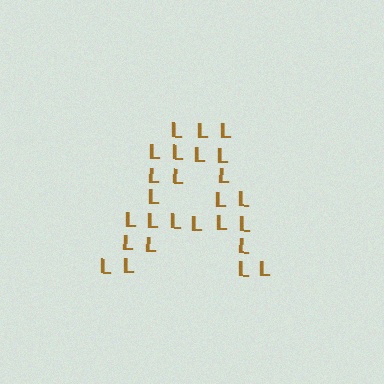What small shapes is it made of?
It is made of small letter L's.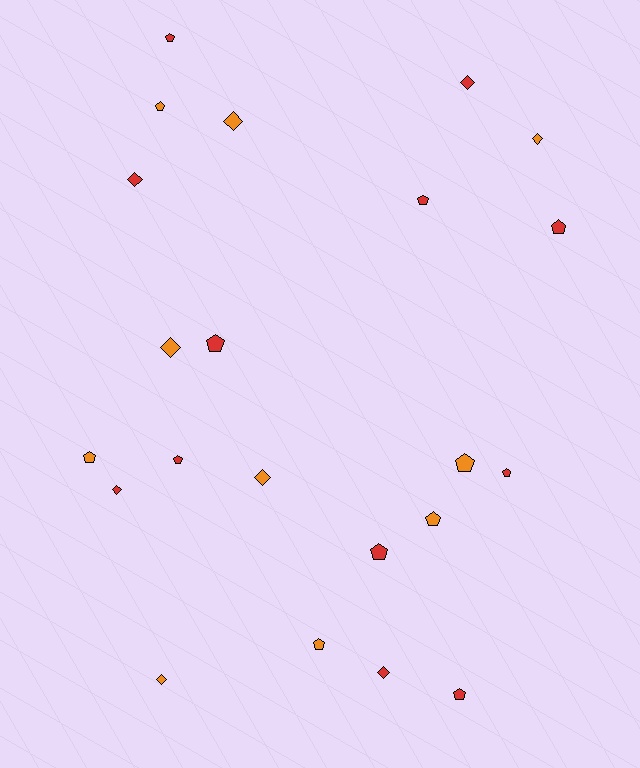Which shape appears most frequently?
Pentagon, with 13 objects.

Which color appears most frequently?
Red, with 12 objects.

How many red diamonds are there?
There are 4 red diamonds.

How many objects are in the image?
There are 22 objects.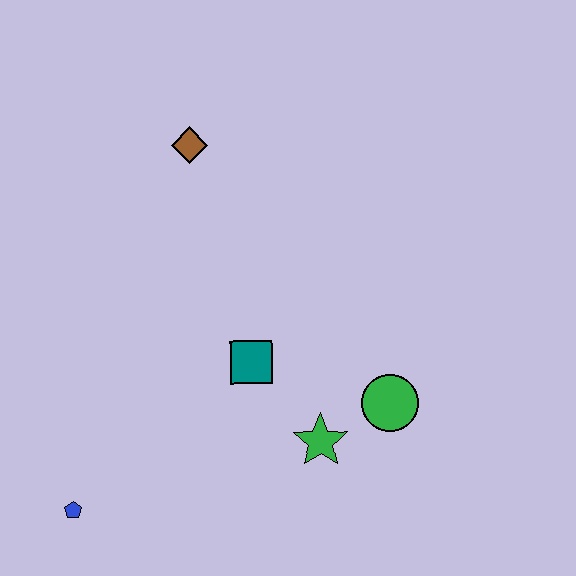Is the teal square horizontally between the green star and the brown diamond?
Yes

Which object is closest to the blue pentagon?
The teal square is closest to the blue pentagon.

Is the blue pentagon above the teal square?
No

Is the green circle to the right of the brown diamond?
Yes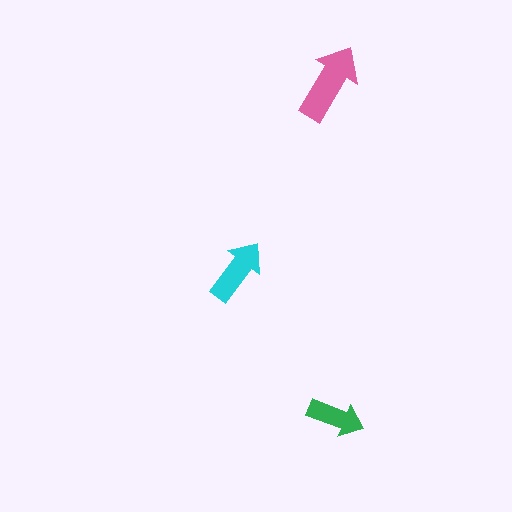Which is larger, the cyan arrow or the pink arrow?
The pink one.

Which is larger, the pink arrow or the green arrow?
The pink one.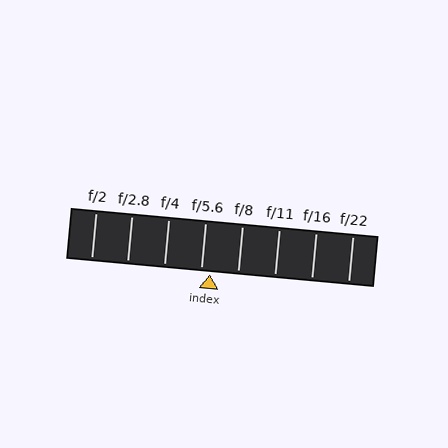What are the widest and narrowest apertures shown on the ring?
The widest aperture shown is f/2 and the narrowest is f/22.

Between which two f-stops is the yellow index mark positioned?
The index mark is between f/5.6 and f/8.